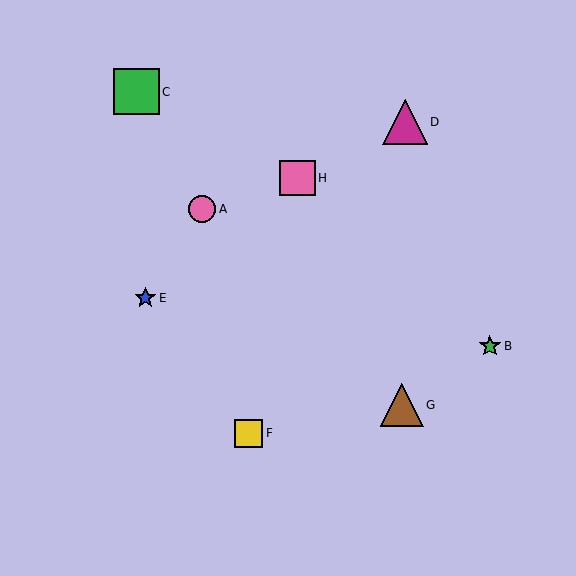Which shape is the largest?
The green square (labeled C) is the largest.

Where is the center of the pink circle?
The center of the pink circle is at (202, 209).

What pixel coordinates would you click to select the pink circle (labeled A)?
Click at (202, 209) to select the pink circle A.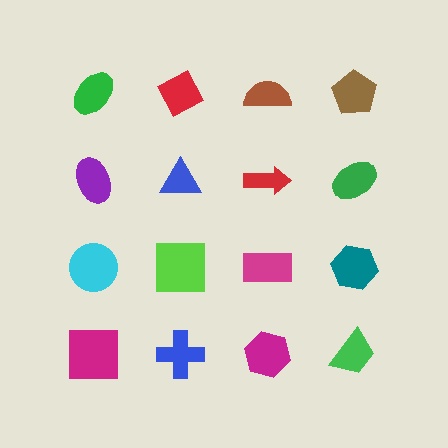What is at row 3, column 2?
A lime square.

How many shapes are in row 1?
4 shapes.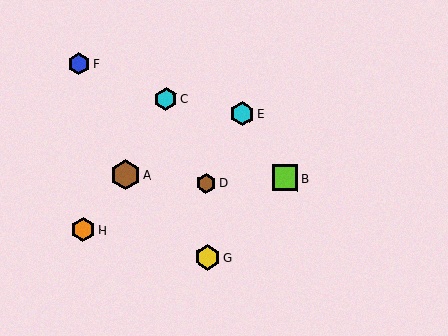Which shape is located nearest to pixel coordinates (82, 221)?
The orange hexagon (labeled H) at (83, 230) is nearest to that location.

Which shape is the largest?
The brown hexagon (labeled A) is the largest.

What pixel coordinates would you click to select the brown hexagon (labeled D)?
Click at (206, 183) to select the brown hexagon D.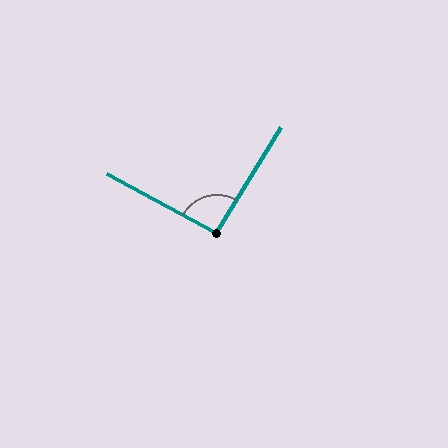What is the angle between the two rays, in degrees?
Approximately 93 degrees.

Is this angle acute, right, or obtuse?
It is approximately a right angle.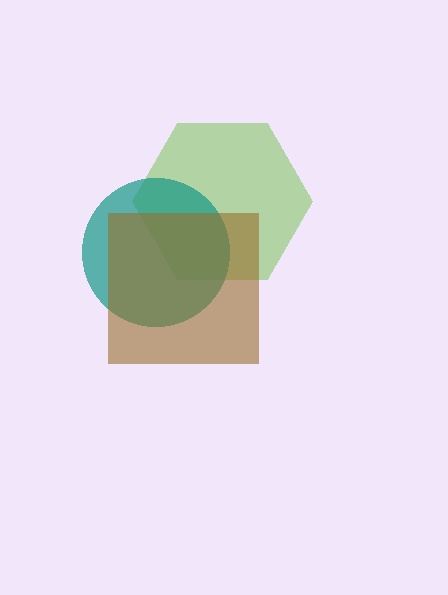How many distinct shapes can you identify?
There are 3 distinct shapes: a lime hexagon, a teal circle, a brown square.